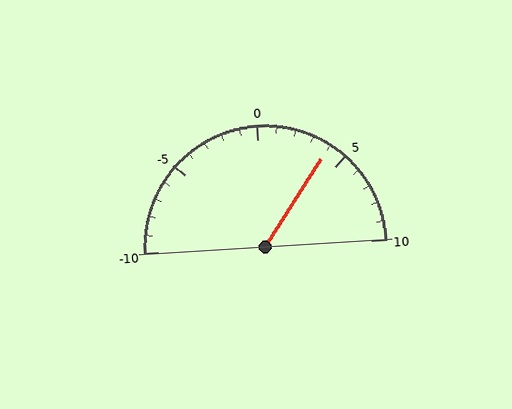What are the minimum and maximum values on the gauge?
The gauge ranges from -10 to 10.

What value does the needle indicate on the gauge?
The needle indicates approximately 4.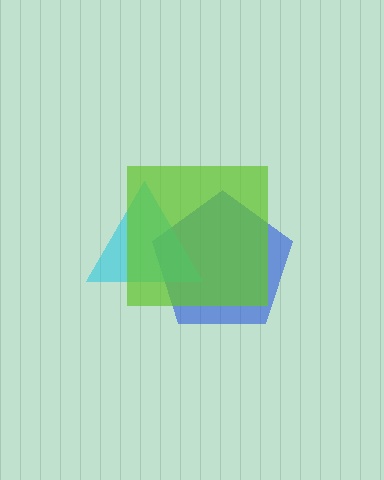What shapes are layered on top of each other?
The layered shapes are: a blue pentagon, a cyan triangle, a lime square.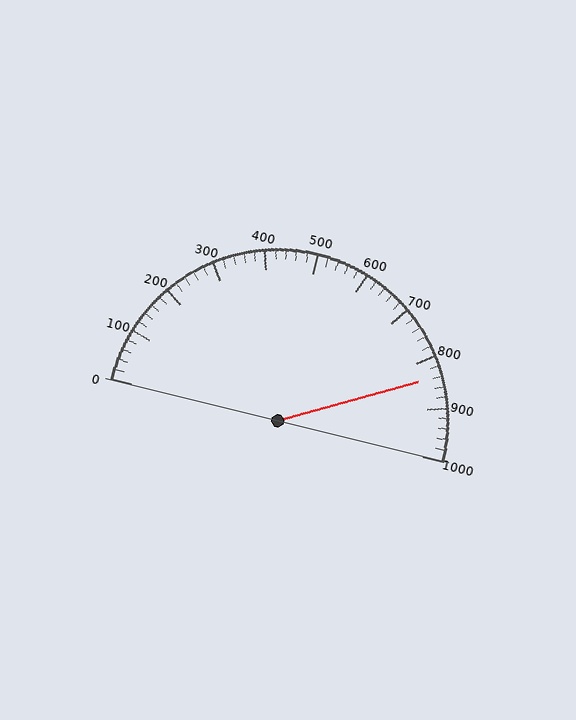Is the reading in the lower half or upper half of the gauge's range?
The reading is in the upper half of the range (0 to 1000).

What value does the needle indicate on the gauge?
The needle indicates approximately 840.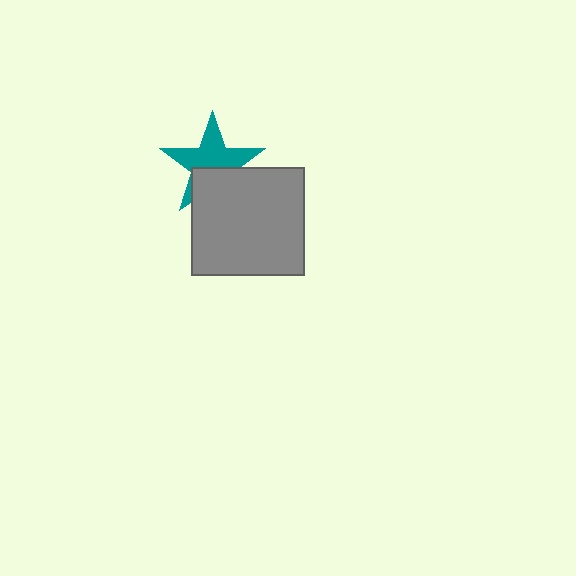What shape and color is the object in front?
The object in front is a gray rectangle.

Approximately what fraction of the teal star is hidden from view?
Roughly 37% of the teal star is hidden behind the gray rectangle.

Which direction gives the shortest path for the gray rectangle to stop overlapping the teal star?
Moving down gives the shortest separation.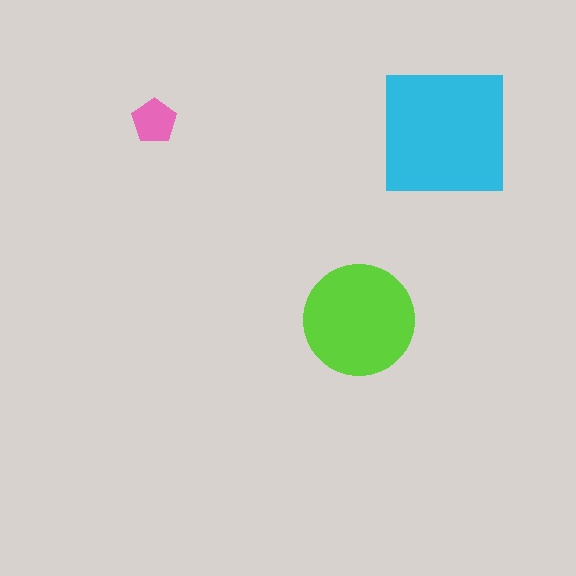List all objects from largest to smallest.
The cyan square, the lime circle, the pink pentagon.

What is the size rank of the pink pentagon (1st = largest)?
3rd.